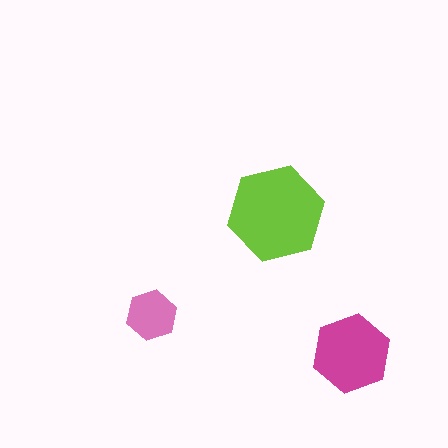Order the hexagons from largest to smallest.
the lime one, the magenta one, the pink one.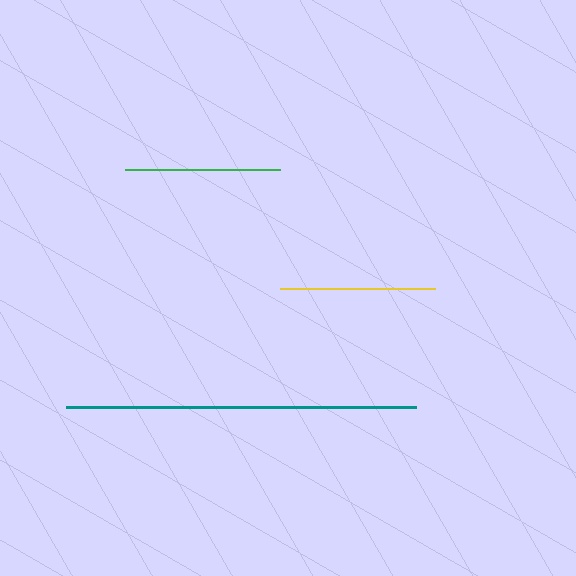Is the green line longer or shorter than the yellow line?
The green line is longer than the yellow line.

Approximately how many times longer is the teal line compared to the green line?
The teal line is approximately 2.3 times the length of the green line.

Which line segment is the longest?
The teal line is the longest at approximately 349 pixels.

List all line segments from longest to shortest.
From longest to shortest: teal, green, yellow.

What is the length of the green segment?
The green segment is approximately 155 pixels long.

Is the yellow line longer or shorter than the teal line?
The teal line is longer than the yellow line.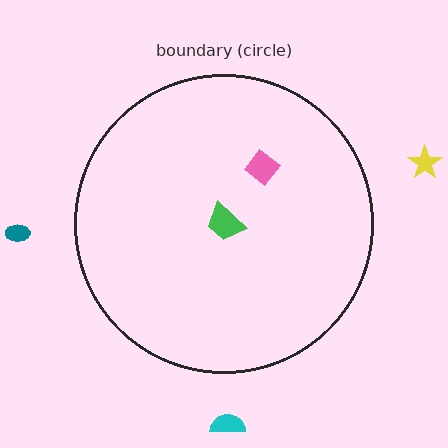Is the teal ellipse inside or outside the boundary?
Outside.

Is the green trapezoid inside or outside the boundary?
Inside.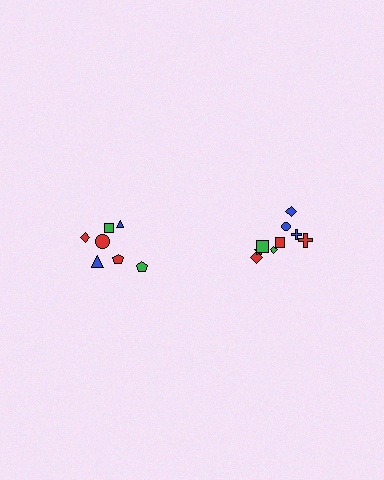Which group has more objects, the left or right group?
The right group.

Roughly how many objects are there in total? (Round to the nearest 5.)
Roughly 15 objects in total.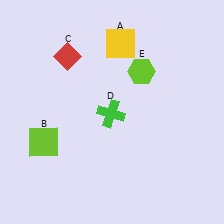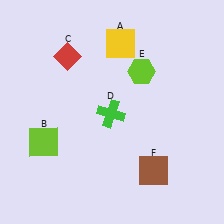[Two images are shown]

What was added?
A brown square (F) was added in Image 2.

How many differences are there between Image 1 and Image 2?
There is 1 difference between the two images.